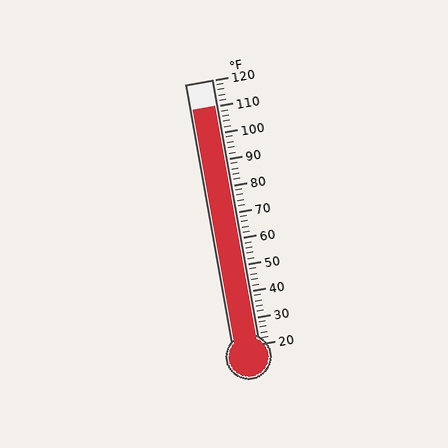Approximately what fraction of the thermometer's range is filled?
The thermometer is filled to approximately 90% of its range.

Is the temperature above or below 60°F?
The temperature is above 60°F.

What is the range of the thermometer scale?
The thermometer scale ranges from 20°F to 120°F.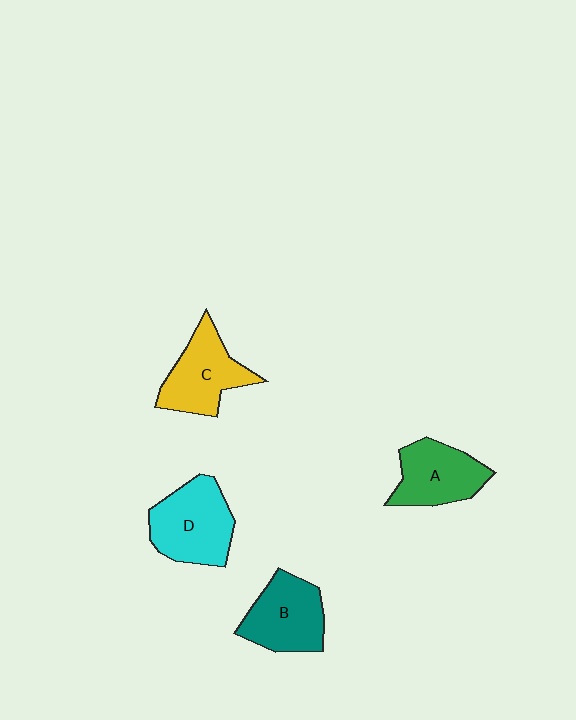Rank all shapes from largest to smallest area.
From largest to smallest: D (cyan), C (yellow), B (teal), A (green).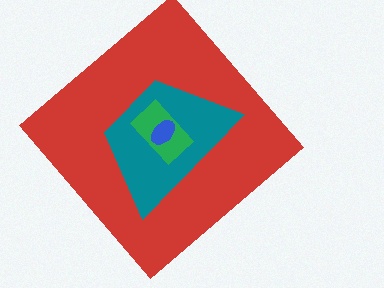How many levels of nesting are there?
4.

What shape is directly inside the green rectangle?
The blue ellipse.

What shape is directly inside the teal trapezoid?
The green rectangle.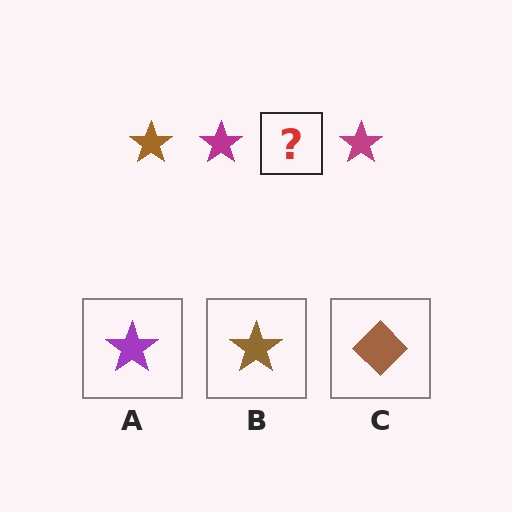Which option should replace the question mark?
Option B.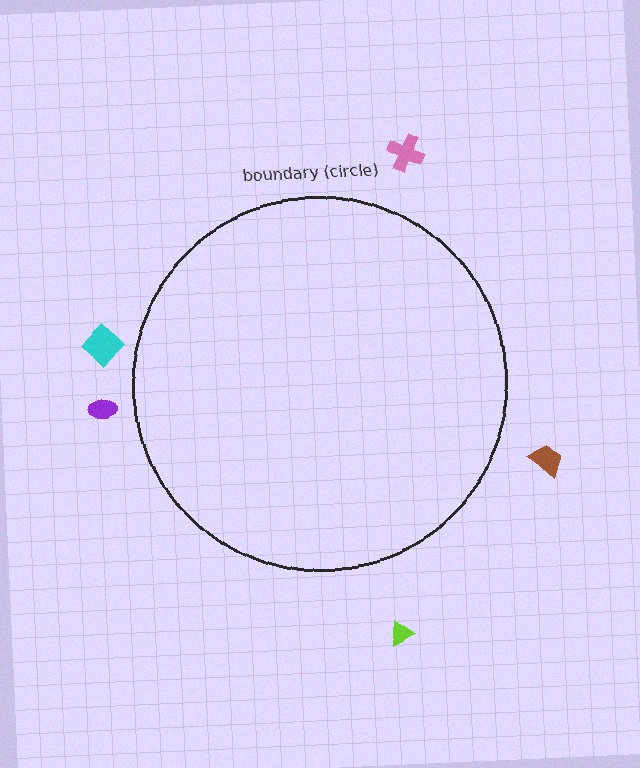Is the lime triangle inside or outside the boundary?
Outside.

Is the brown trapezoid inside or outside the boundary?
Outside.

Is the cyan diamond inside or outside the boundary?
Outside.